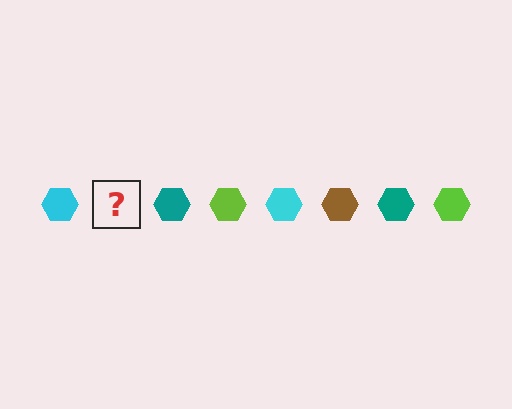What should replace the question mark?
The question mark should be replaced with a brown hexagon.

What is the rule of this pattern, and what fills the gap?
The rule is that the pattern cycles through cyan, brown, teal, lime hexagons. The gap should be filled with a brown hexagon.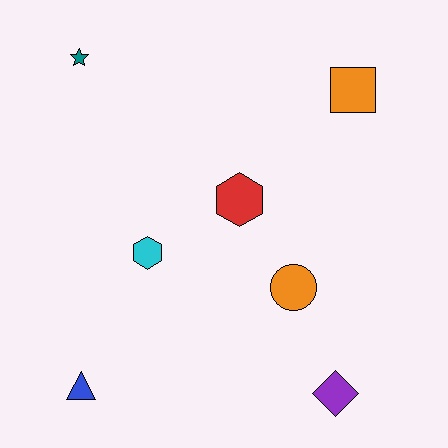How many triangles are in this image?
There is 1 triangle.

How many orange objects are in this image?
There are 2 orange objects.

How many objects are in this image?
There are 7 objects.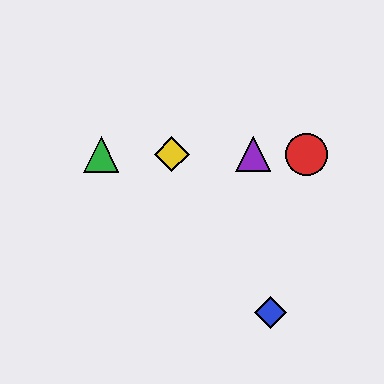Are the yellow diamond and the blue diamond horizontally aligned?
No, the yellow diamond is at y≈154 and the blue diamond is at y≈313.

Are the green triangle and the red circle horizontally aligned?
Yes, both are at y≈154.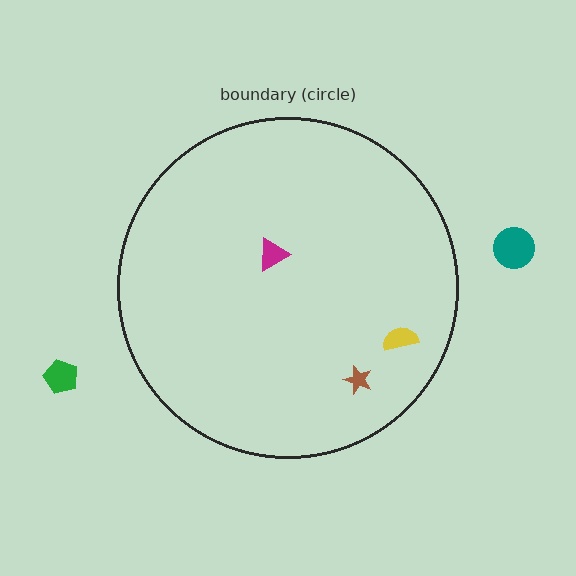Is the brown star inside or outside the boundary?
Inside.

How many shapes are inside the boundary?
3 inside, 2 outside.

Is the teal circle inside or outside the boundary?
Outside.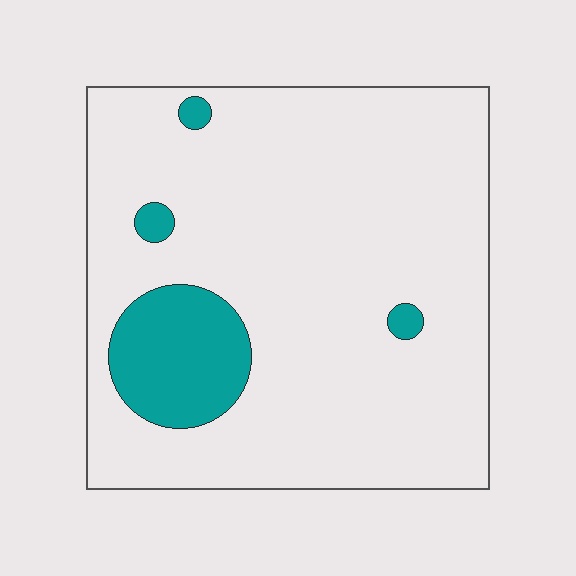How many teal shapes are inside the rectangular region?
4.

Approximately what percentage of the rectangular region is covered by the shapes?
Approximately 10%.